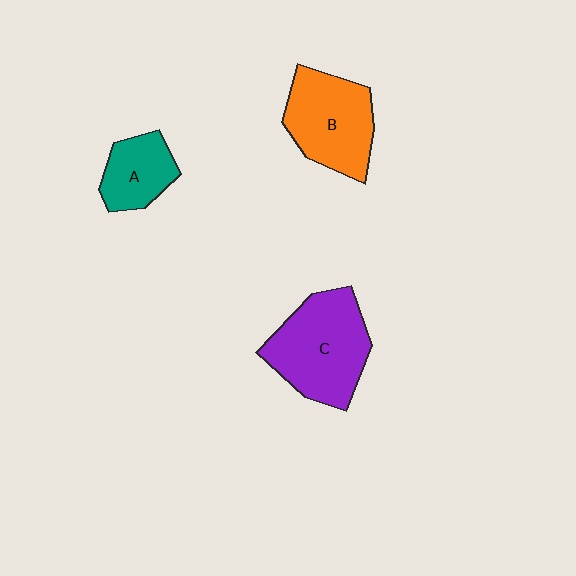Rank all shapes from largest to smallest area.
From largest to smallest: C (purple), B (orange), A (teal).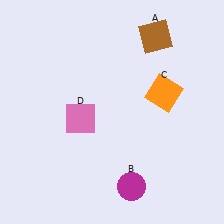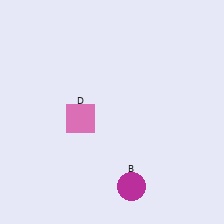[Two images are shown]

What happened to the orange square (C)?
The orange square (C) was removed in Image 2. It was in the top-right area of Image 1.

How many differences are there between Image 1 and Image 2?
There are 2 differences between the two images.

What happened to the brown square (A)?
The brown square (A) was removed in Image 2. It was in the top-right area of Image 1.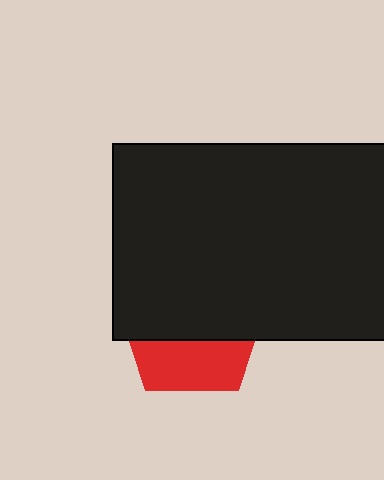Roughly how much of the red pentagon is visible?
A small part of it is visible (roughly 36%).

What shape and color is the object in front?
The object in front is a black rectangle.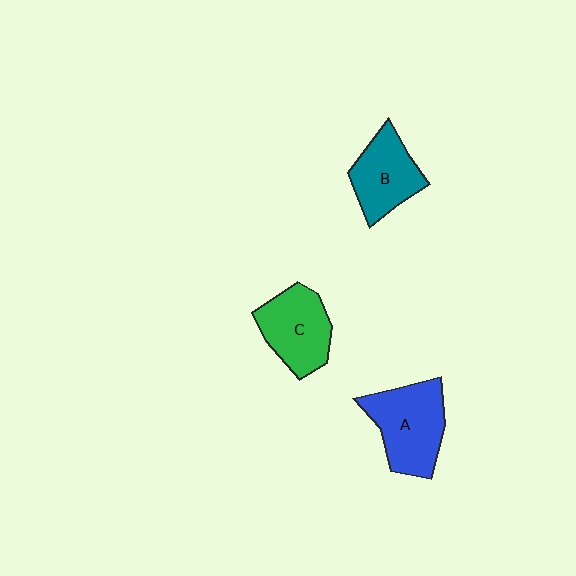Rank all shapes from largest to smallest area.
From largest to smallest: A (blue), C (green), B (teal).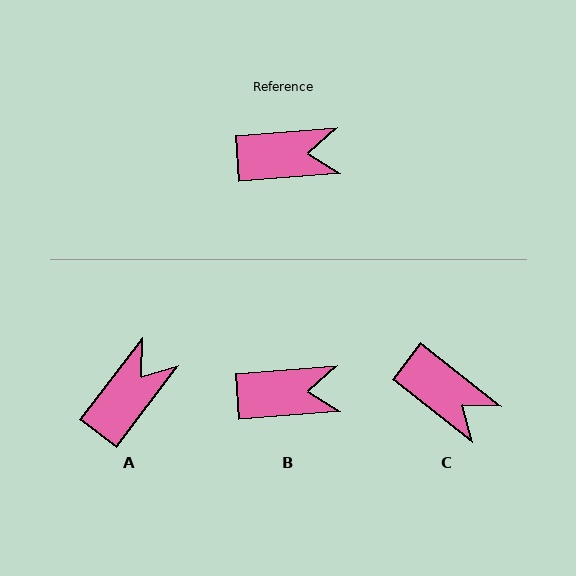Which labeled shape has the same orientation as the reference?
B.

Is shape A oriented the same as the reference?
No, it is off by about 48 degrees.